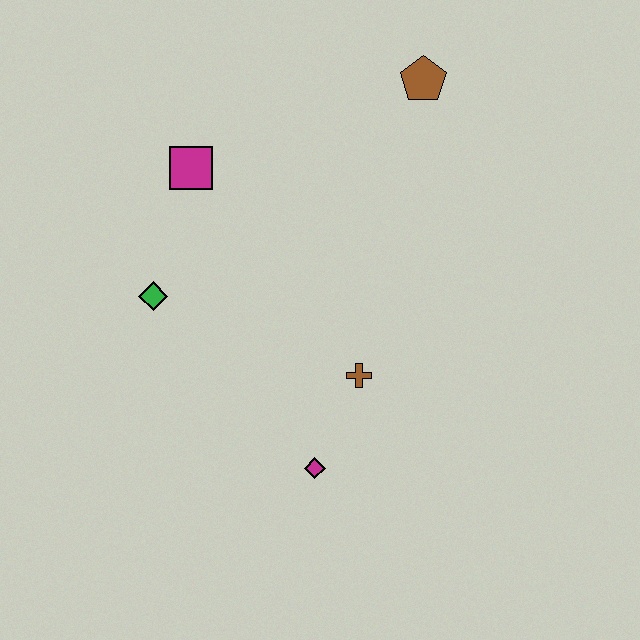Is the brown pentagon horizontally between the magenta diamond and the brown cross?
No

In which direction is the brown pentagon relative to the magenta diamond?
The brown pentagon is above the magenta diamond.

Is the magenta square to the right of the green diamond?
Yes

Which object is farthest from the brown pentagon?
The magenta diamond is farthest from the brown pentagon.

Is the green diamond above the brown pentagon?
No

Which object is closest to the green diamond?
The magenta square is closest to the green diamond.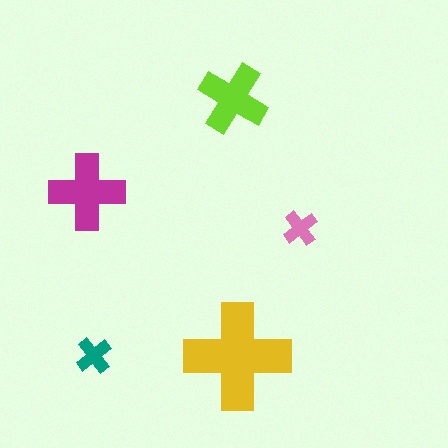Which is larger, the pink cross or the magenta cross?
The magenta one.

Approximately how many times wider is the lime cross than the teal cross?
About 2 times wider.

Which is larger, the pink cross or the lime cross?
The lime one.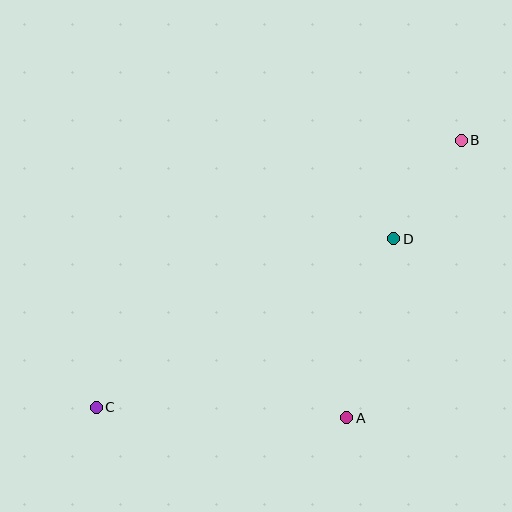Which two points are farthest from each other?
Points B and C are farthest from each other.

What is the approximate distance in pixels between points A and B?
The distance between A and B is approximately 300 pixels.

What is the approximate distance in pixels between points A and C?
The distance between A and C is approximately 251 pixels.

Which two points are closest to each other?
Points B and D are closest to each other.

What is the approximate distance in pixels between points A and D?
The distance between A and D is approximately 185 pixels.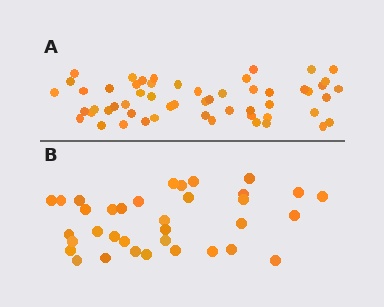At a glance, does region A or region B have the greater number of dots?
Region A (the top region) has more dots.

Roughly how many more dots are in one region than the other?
Region A has approximately 20 more dots than region B.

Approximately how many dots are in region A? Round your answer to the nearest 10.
About 60 dots. (The exact count is 55, which rounds to 60.)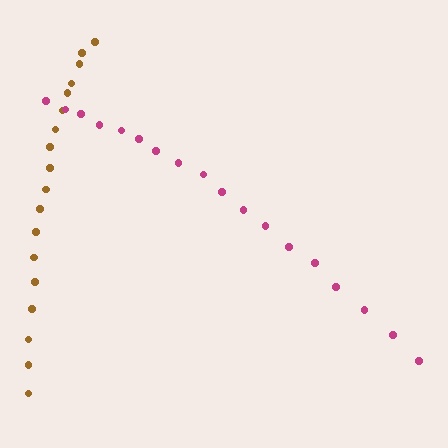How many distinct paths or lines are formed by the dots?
There are 2 distinct paths.